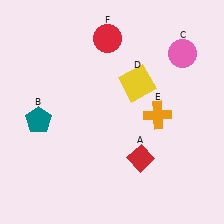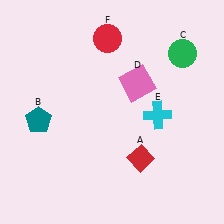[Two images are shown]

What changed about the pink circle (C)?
In Image 1, C is pink. In Image 2, it changed to green.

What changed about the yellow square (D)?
In Image 1, D is yellow. In Image 2, it changed to pink.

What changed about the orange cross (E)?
In Image 1, E is orange. In Image 2, it changed to cyan.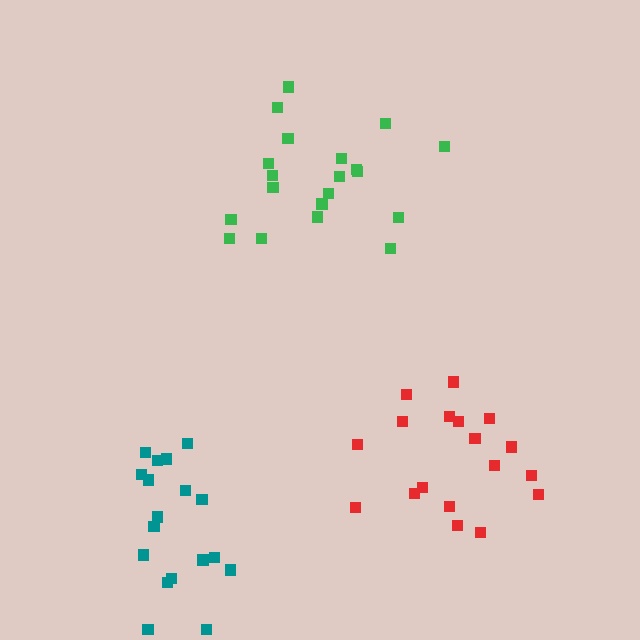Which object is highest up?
The green cluster is topmost.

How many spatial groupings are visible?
There are 3 spatial groupings.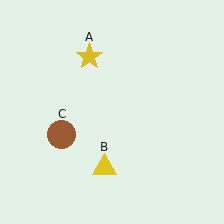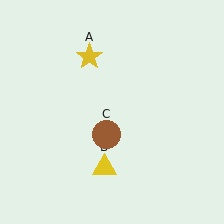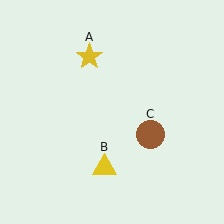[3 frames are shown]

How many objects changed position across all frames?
1 object changed position: brown circle (object C).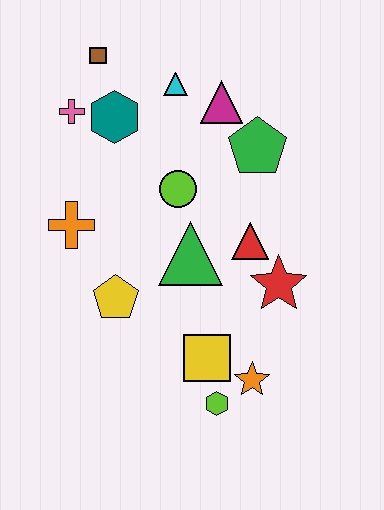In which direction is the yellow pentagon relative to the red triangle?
The yellow pentagon is to the left of the red triangle.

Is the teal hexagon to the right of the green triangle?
No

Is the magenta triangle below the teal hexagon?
No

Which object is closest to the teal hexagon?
The pink cross is closest to the teal hexagon.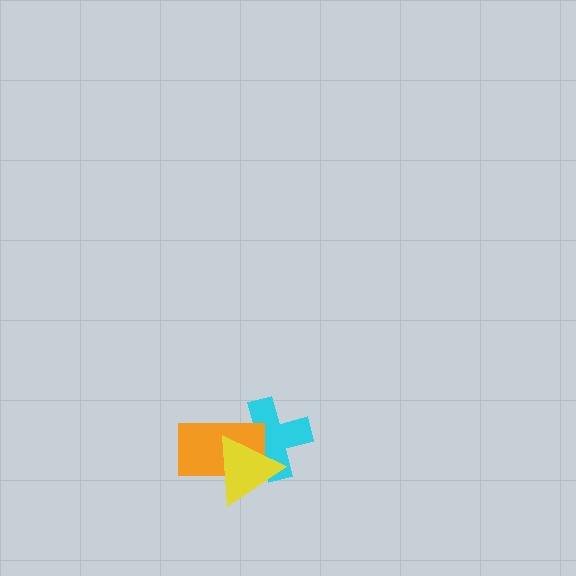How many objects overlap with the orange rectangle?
2 objects overlap with the orange rectangle.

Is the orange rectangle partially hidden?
Yes, it is partially covered by another shape.